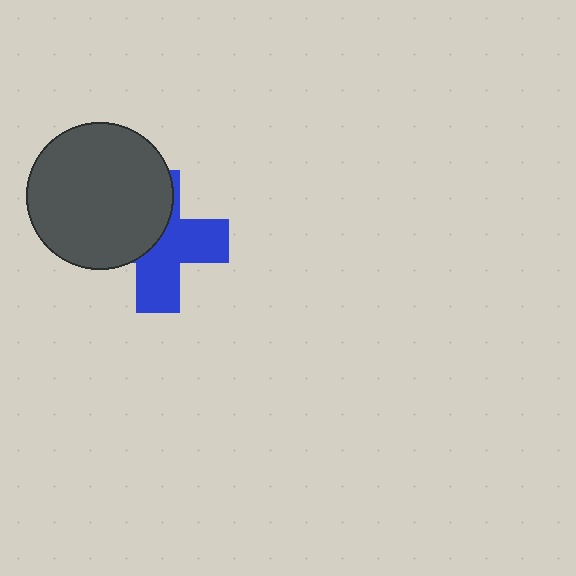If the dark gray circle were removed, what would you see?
You would see the complete blue cross.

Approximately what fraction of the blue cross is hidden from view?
Roughly 45% of the blue cross is hidden behind the dark gray circle.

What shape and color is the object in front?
The object in front is a dark gray circle.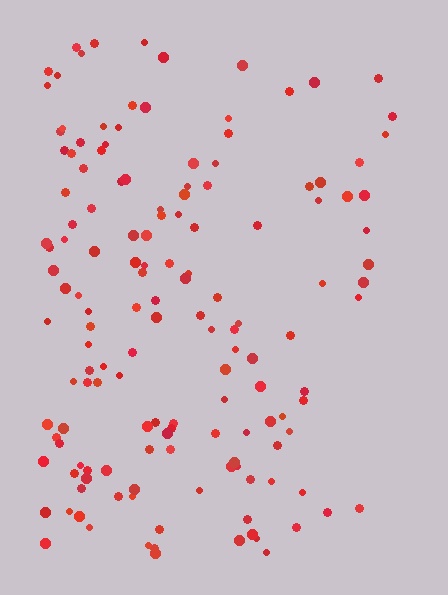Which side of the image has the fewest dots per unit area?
The right.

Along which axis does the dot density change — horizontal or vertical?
Horizontal.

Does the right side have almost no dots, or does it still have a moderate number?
Still a moderate number, just noticeably fewer than the left.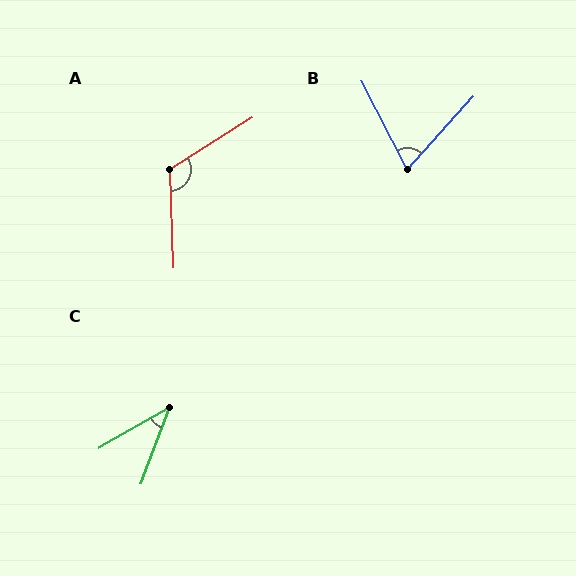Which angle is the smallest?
C, at approximately 40 degrees.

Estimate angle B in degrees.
Approximately 69 degrees.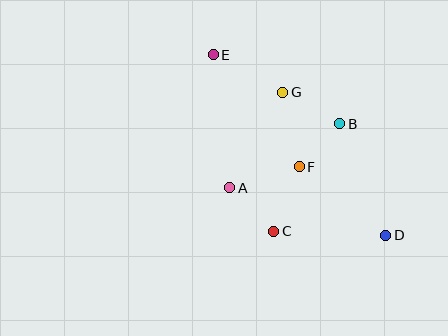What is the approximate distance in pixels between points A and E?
The distance between A and E is approximately 134 pixels.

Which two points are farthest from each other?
Points D and E are farthest from each other.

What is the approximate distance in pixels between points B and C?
The distance between B and C is approximately 126 pixels.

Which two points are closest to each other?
Points B and F are closest to each other.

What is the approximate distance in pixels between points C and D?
The distance between C and D is approximately 112 pixels.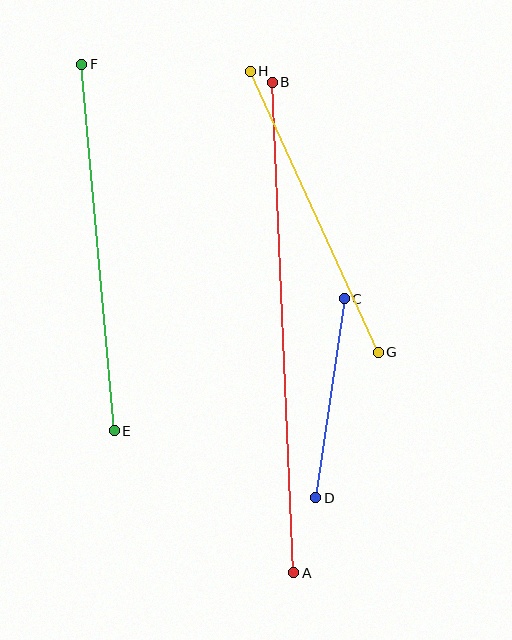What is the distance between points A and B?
The distance is approximately 491 pixels.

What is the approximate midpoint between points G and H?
The midpoint is at approximately (314, 212) pixels.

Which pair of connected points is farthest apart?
Points A and B are farthest apart.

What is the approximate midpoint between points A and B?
The midpoint is at approximately (283, 328) pixels.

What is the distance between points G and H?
The distance is approximately 309 pixels.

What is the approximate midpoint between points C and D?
The midpoint is at approximately (330, 398) pixels.